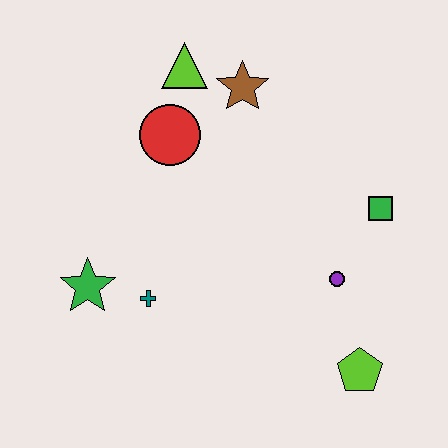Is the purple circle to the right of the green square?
No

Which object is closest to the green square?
The purple circle is closest to the green square.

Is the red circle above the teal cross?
Yes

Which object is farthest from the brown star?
The lime pentagon is farthest from the brown star.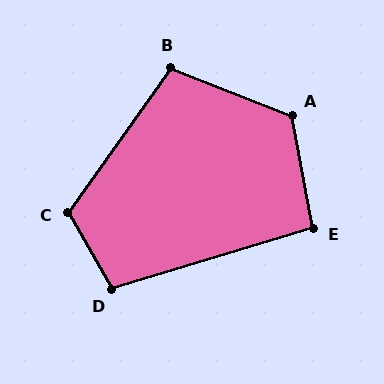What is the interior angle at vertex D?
Approximately 103 degrees (obtuse).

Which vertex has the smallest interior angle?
E, at approximately 97 degrees.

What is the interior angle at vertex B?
Approximately 104 degrees (obtuse).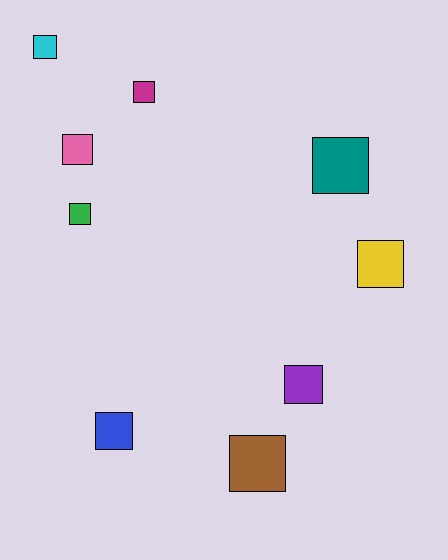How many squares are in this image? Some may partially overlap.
There are 9 squares.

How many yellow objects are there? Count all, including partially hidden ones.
There is 1 yellow object.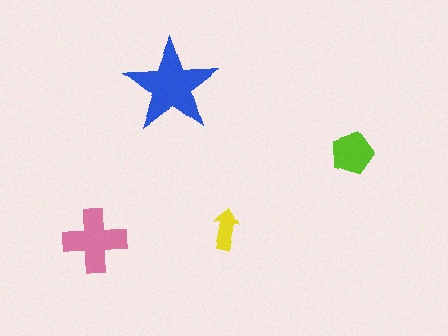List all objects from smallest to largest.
The yellow arrow, the lime pentagon, the pink cross, the blue star.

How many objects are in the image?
There are 4 objects in the image.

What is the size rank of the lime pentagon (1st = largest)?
3rd.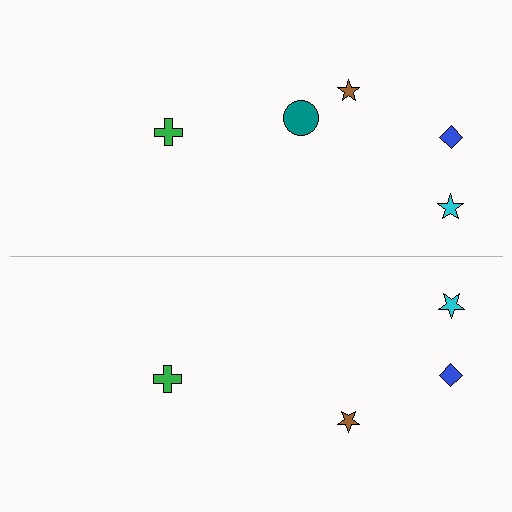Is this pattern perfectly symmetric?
No, the pattern is not perfectly symmetric. A teal circle is missing from the bottom side.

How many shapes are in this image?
There are 9 shapes in this image.